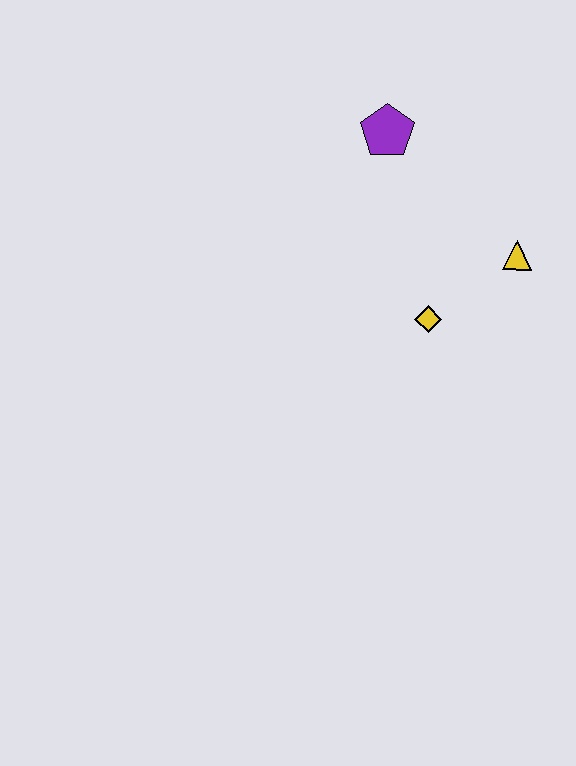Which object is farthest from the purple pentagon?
The yellow diamond is farthest from the purple pentagon.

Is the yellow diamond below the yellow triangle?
Yes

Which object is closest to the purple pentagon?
The yellow triangle is closest to the purple pentagon.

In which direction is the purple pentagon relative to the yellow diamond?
The purple pentagon is above the yellow diamond.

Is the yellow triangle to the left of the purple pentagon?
No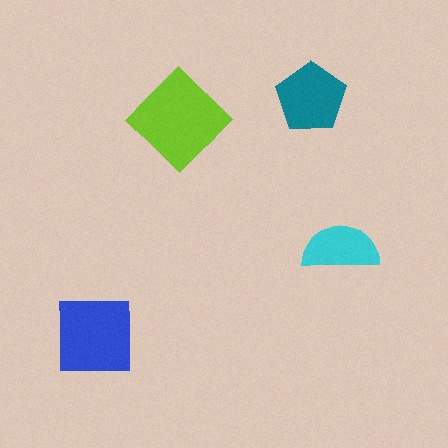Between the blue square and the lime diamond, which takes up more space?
The lime diamond.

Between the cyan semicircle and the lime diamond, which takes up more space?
The lime diamond.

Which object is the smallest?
The cyan semicircle.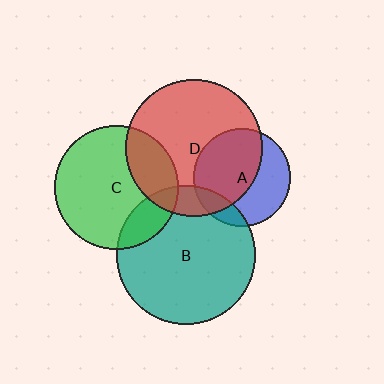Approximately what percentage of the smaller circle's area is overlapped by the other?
Approximately 25%.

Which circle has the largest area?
Circle B (teal).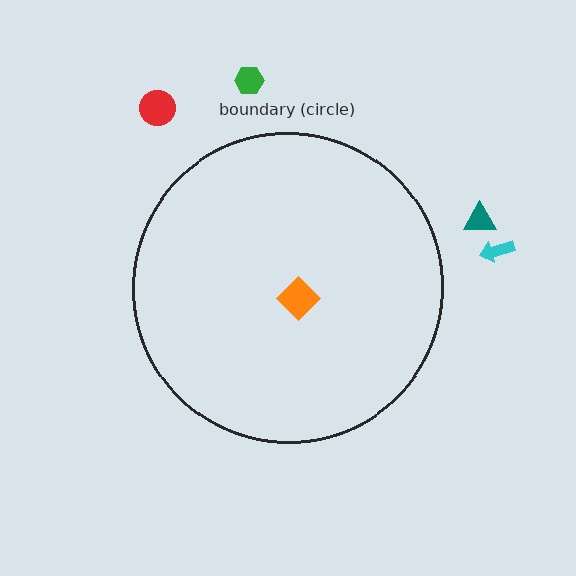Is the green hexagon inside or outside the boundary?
Outside.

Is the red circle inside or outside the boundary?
Outside.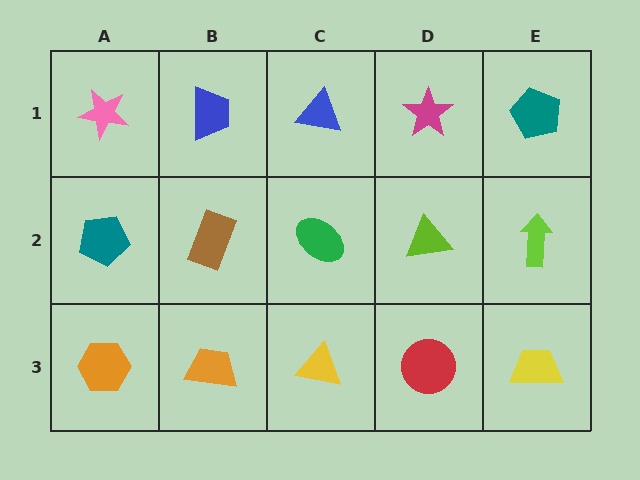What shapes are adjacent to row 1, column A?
A teal pentagon (row 2, column A), a blue trapezoid (row 1, column B).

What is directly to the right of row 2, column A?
A brown rectangle.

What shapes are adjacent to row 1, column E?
A lime arrow (row 2, column E), a magenta star (row 1, column D).